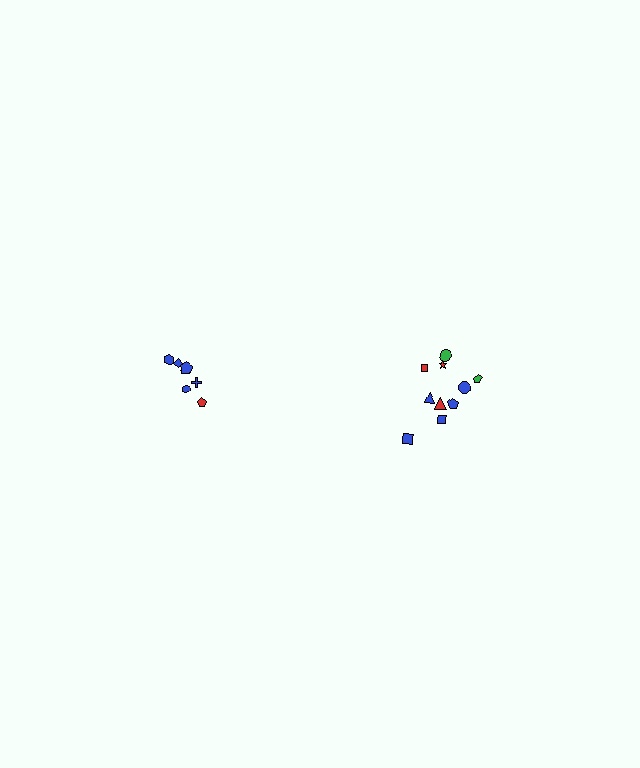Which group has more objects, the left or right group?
The right group.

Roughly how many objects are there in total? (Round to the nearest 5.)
Roughly 15 objects in total.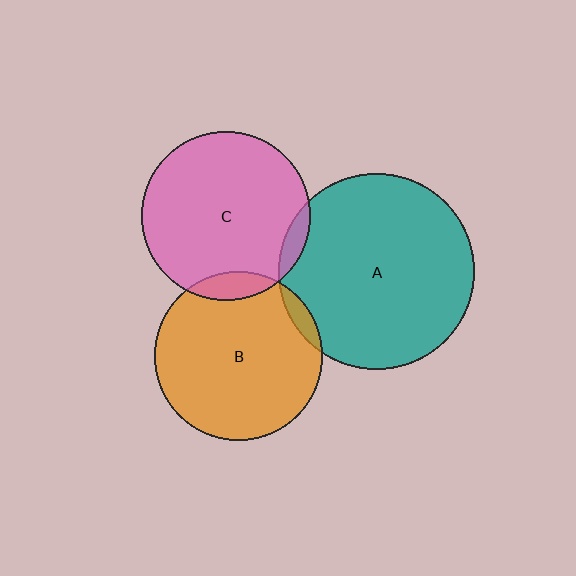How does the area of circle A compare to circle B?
Approximately 1.4 times.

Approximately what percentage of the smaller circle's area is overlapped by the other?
Approximately 10%.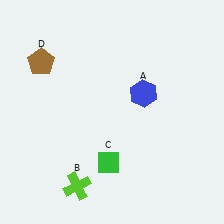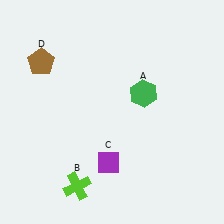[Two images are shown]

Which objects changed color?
A changed from blue to green. C changed from green to purple.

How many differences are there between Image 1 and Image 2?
There are 2 differences between the two images.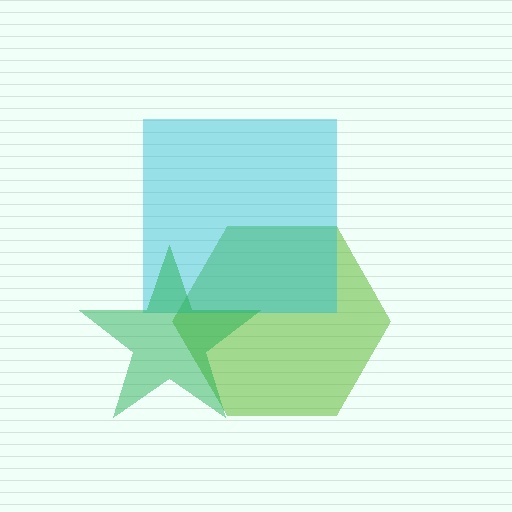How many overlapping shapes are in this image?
There are 3 overlapping shapes in the image.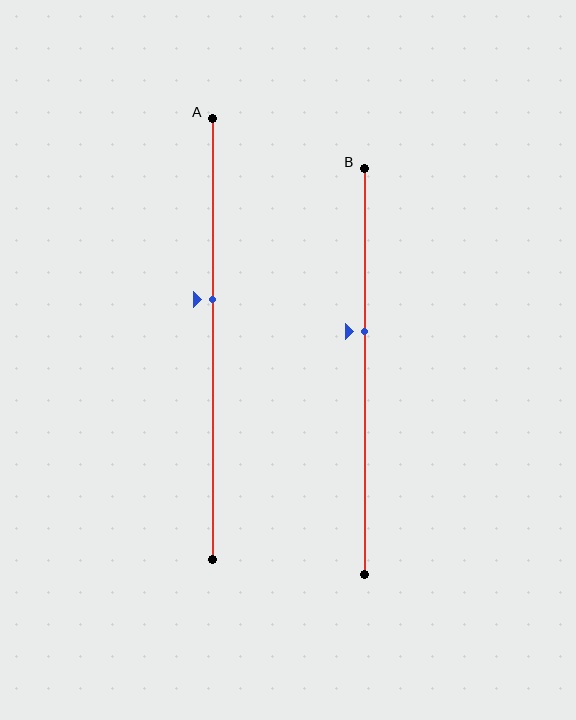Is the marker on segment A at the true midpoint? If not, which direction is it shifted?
No, the marker on segment A is shifted upward by about 9% of the segment length.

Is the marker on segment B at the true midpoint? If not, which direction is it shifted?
No, the marker on segment B is shifted upward by about 10% of the segment length.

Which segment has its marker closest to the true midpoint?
Segment A has its marker closest to the true midpoint.